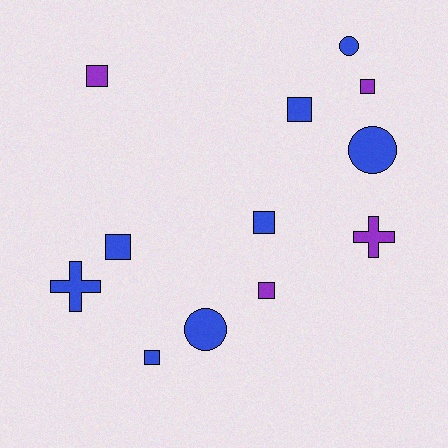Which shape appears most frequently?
Square, with 7 objects.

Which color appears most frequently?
Blue, with 8 objects.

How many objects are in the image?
There are 12 objects.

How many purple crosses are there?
There is 1 purple cross.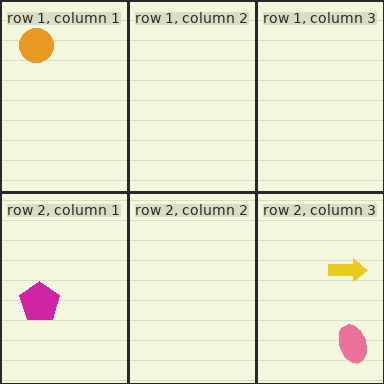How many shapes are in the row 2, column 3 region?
2.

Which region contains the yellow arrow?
The row 2, column 3 region.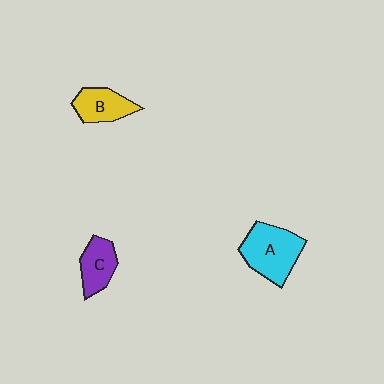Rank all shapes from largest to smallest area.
From largest to smallest: A (cyan), B (yellow), C (purple).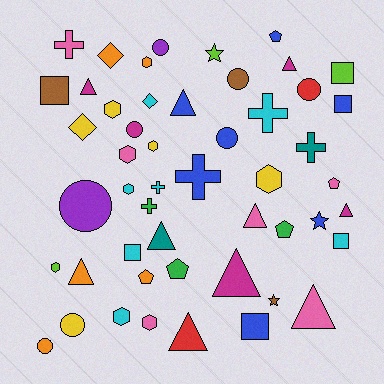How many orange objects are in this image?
There are 5 orange objects.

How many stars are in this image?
There are 3 stars.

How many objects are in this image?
There are 50 objects.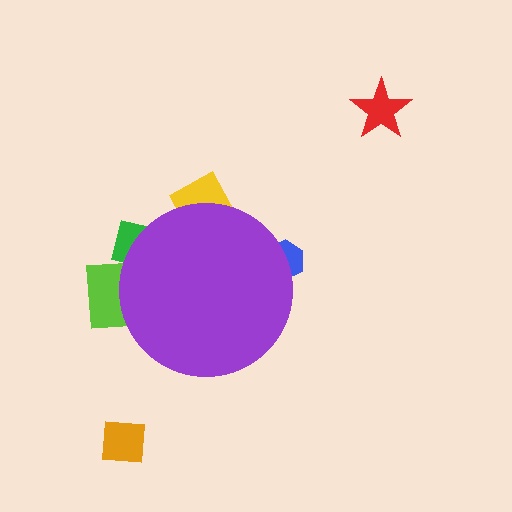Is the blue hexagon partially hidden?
Yes, the blue hexagon is partially hidden behind the purple circle.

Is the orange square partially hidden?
No, the orange square is fully visible.